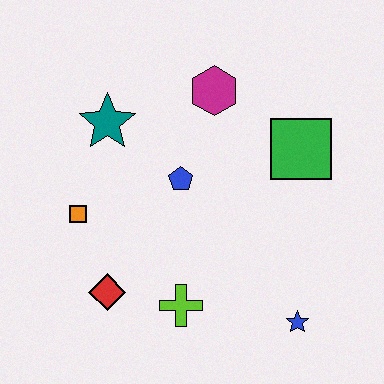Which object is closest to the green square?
The magenta hexagon is closest to the green square.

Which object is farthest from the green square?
The red diamond is farthest from the green square.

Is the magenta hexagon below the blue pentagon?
No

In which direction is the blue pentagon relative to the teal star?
The blue pentagon is to the right of the teal star.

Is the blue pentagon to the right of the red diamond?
Yes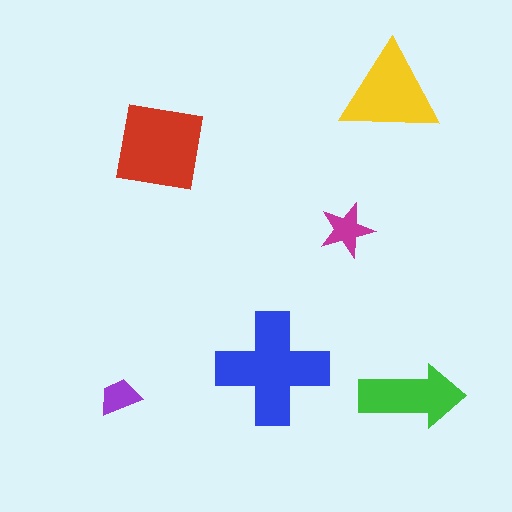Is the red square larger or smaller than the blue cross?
Smaller.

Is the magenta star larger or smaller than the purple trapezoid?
Larger.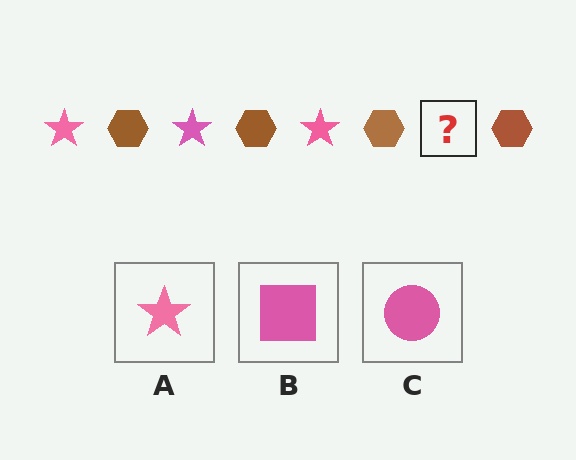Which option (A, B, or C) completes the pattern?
A.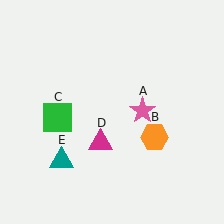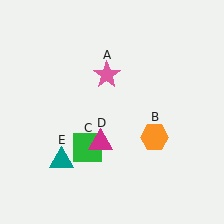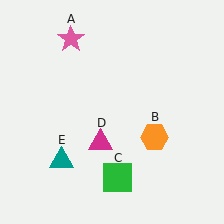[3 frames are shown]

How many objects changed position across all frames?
2 objects changed position: pink star (object A), green square (object C).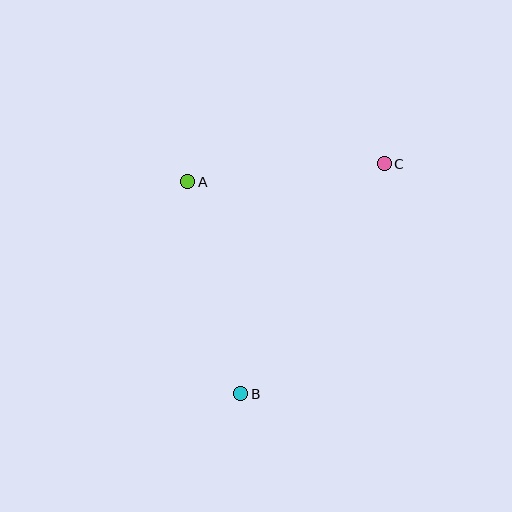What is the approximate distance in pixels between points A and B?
The distance between A and B is approximately 219 pixels.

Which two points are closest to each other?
Points A and C are closest to each other.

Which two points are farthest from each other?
Points B and C are farthest from each other.